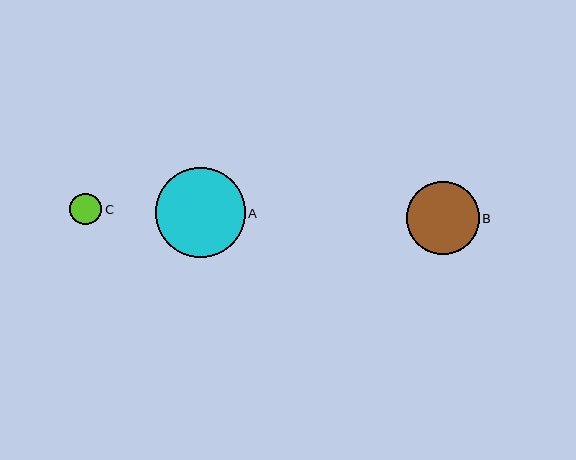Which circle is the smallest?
Circle C is the smallest with a size of approximately 32 pixels.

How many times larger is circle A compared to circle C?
Circle A is approximately 2.8 times the size of circle C.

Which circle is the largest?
Circle A is the largest with a size of approximately 90 pixels.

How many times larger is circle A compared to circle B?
Circle A is approximately 1.2 times the size of circle B.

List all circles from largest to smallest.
From largest to smallest: A, B, C.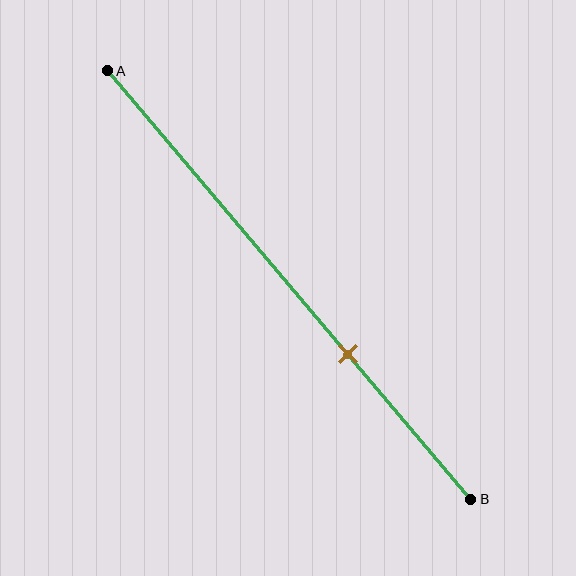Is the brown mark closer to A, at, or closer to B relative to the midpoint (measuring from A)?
The brown mark is closer to point B than the midpoint of segment AB.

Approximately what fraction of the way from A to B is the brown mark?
The brown mark is approximately 65% of the way from A to B.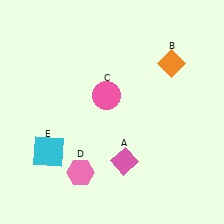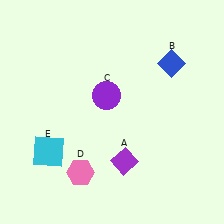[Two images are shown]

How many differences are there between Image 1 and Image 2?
There are 3 differences between the two images.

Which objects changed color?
A changed from pink to purple. B changed from orange to blue. C changed from pink to purple.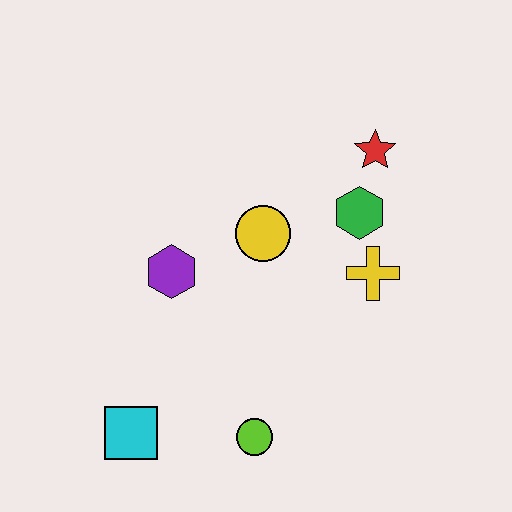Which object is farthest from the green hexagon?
The cyan square is farthest from the green hexagon.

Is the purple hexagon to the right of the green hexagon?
No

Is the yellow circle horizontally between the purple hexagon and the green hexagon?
Yes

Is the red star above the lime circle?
Yes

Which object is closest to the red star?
The green hexagon is closest to the red star.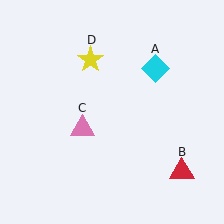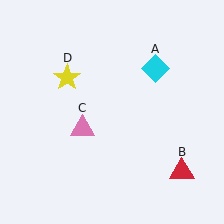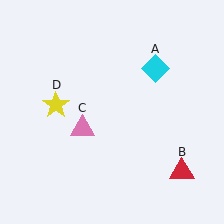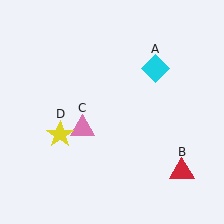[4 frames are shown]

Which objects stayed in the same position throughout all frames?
Cyan diamond (object A) and red triangle (object B) and pink triangle (object C) remained stationary.